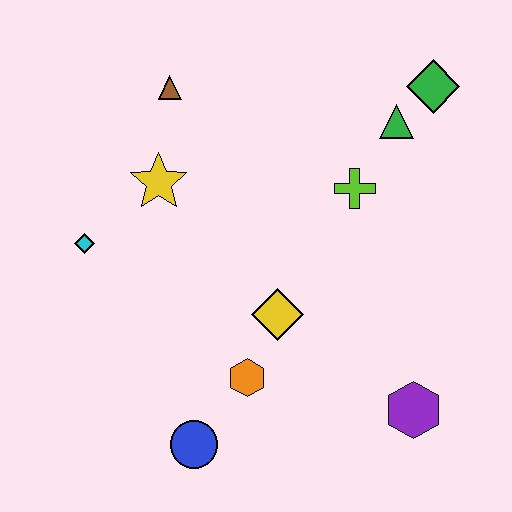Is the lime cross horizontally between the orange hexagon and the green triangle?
Yes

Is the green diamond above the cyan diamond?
Yes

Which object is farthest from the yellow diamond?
The green diamond is farthest from the yellow diamond.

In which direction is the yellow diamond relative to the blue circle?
The yellow diamond is above the blue circle.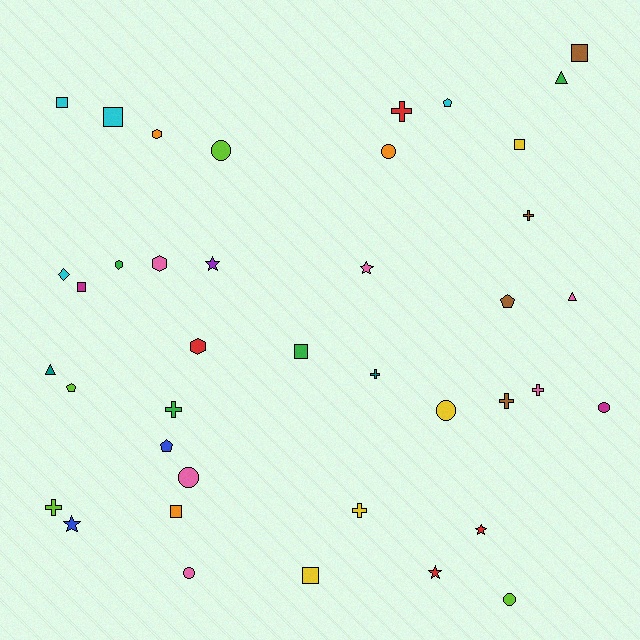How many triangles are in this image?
There are 3 triangles.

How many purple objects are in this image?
There is 1 purple object.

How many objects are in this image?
There are 40 objects.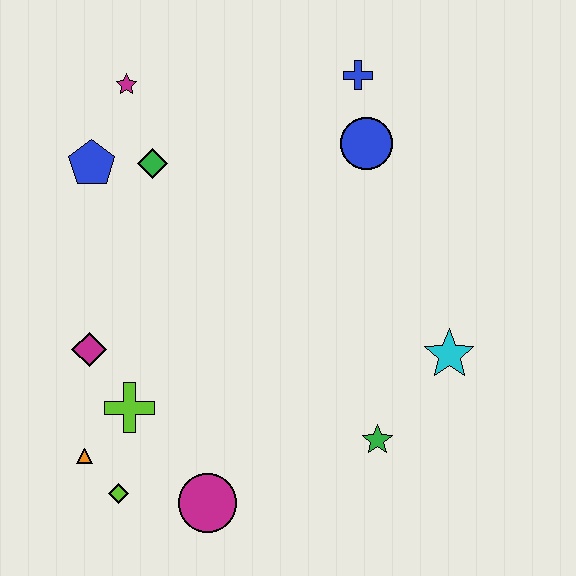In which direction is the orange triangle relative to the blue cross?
The orange triangle is below the blue cross.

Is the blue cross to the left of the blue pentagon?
No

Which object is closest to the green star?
The cyan star is closest to the green star.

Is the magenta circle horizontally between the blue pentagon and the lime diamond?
No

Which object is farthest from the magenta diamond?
The blue cross is farthest from the magenta diamond.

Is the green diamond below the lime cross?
No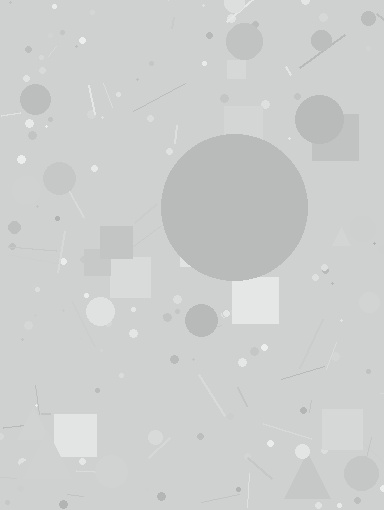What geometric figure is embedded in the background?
A circle is embedded in the background.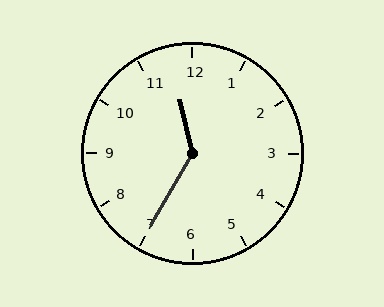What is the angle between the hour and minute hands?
Approximately 138 degrees.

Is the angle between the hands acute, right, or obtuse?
It is obtuse.